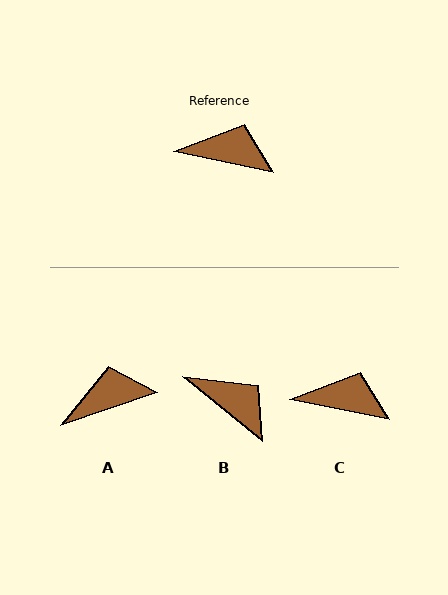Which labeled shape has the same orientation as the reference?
C.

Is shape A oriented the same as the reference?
No, it is off by about 30 degrees.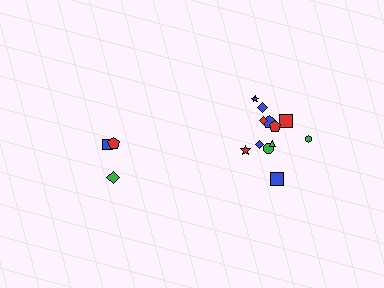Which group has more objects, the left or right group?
The right group.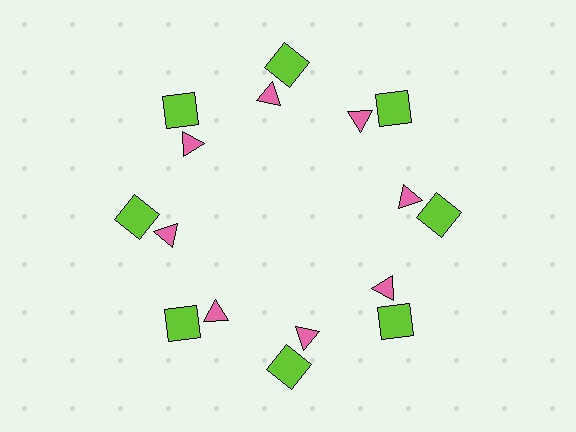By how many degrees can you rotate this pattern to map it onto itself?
The pattern maps onto itself every 45 degrees of rotation.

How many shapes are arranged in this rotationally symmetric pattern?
There are 16 shapes, arranged in 8 groups of 2.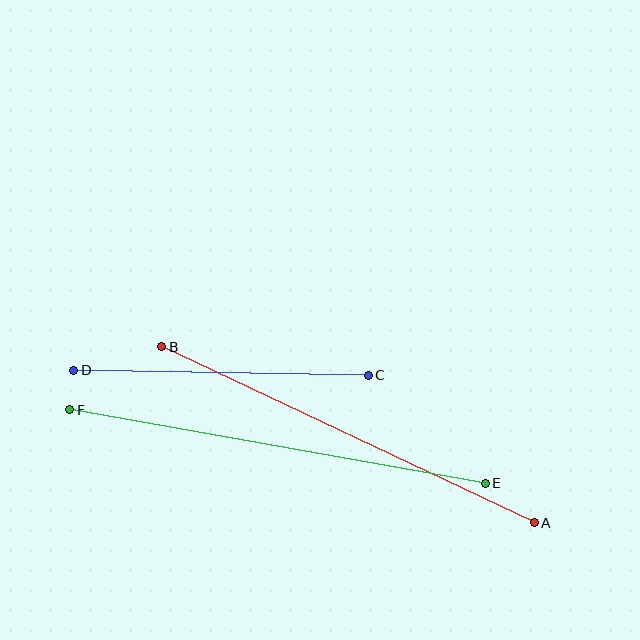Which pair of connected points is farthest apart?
Points E and F are farthest apart.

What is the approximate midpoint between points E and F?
The midpoint is at approximately (277, 446) pixels.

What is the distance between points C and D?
The distance is approximately 294 pixels.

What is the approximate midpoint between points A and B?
The midpoint is at approximately (348, 435) pixels.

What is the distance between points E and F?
The distance is approximately 422 pixels.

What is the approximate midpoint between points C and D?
The midpoint is at approximately (221, 373) pixels.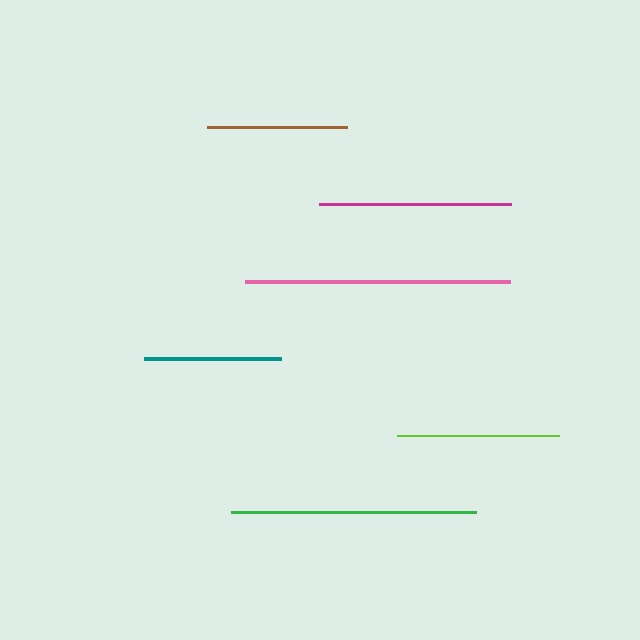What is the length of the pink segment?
The pink segment is approximately 265 pixels long.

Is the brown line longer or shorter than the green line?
The green line is longer than the brown line.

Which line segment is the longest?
The pink line is the longest at approximately 265 pixels.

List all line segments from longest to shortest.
From longest to shortest: pink, green, magenta, lime, brown, teal.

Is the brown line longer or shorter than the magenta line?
The magenta line is longer than the brown line.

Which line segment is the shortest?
The teal line is the shortest at approximately 137 pixels.